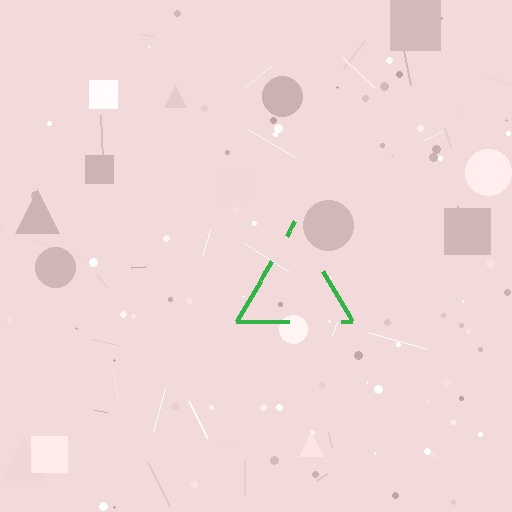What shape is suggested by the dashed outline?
The dashed outline suggests a triangle.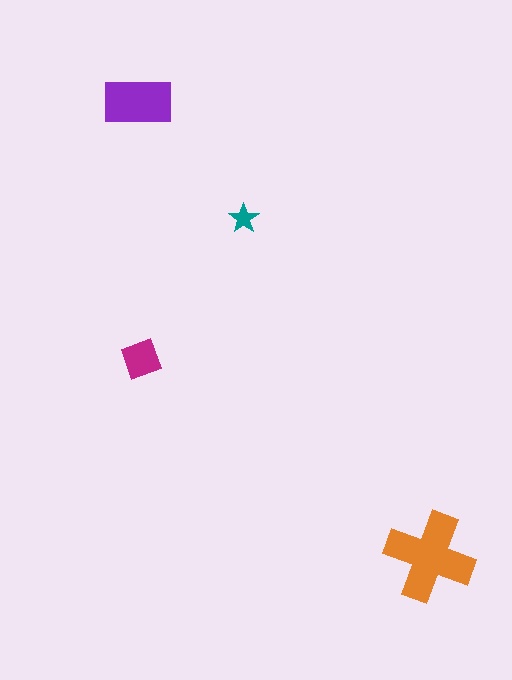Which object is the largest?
The orange cross.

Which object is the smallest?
The teal star.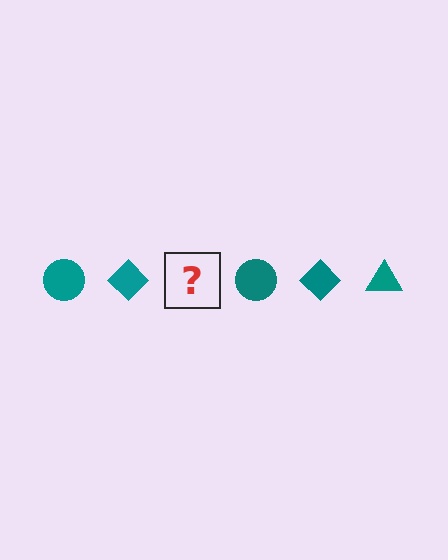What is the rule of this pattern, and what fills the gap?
The rule is that the pattern cycles through circle, diamond, triangle shapes in teal. The gap should be filled with a teal triangle.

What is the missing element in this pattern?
The missing element is a teal triangle.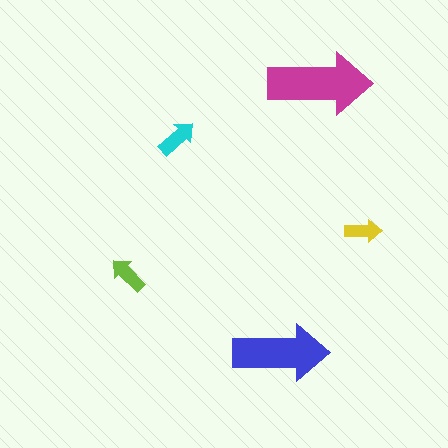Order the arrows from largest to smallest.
the magenta one, the blue one, the cyan one, the lime one, the yellow one.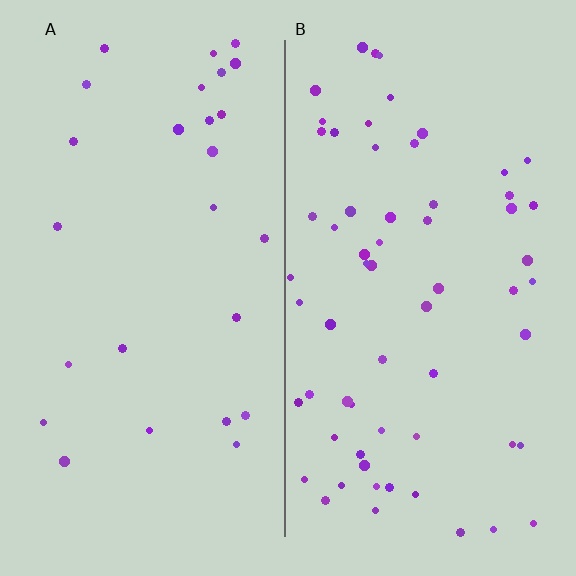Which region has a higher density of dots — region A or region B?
B (the right).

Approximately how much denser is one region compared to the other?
Approximately 2.4× — region B over region A.